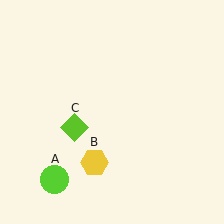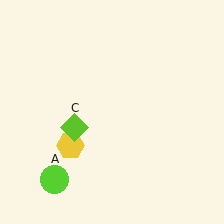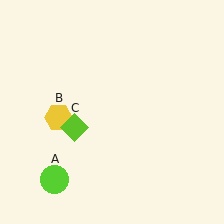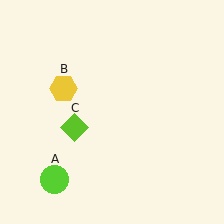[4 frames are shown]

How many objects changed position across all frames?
1 object changed position: yellow hexagon (object B).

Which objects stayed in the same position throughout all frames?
Lime circle (object A) and lime diamond (object C) remained stationary.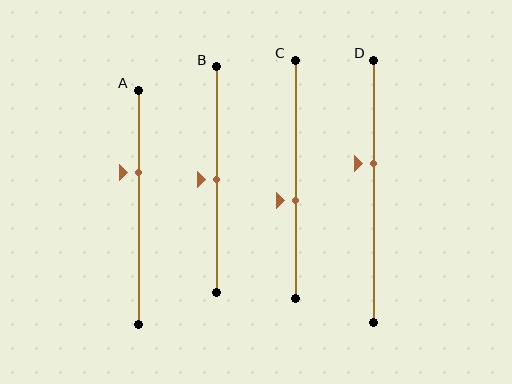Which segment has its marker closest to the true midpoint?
Segment B has its marker closest to the true midpoint.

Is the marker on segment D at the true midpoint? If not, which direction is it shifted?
No, the marker on segment D is shifted upward by about 10% of the segment length.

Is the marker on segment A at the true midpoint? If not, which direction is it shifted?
No, the marker on segment A is shifted upward by about 15% of the segment length.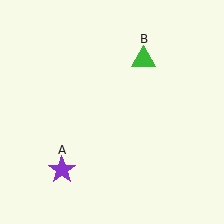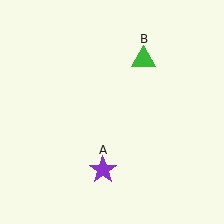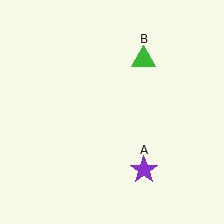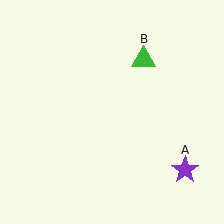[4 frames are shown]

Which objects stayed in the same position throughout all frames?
Green triangle (object B) remained stationary.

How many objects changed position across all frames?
1 object changed position: purple star (object A).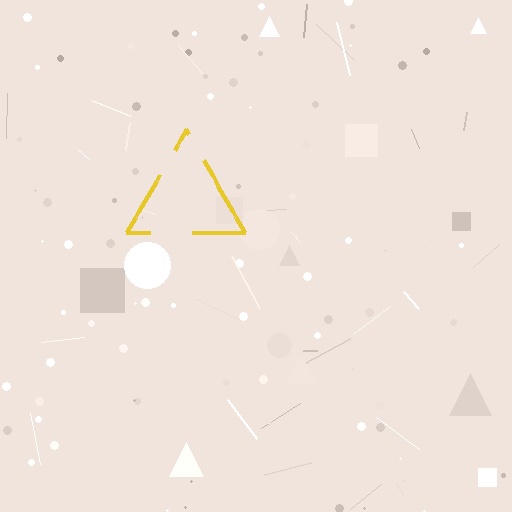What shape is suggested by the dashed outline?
The dashed outline suggests a triangle.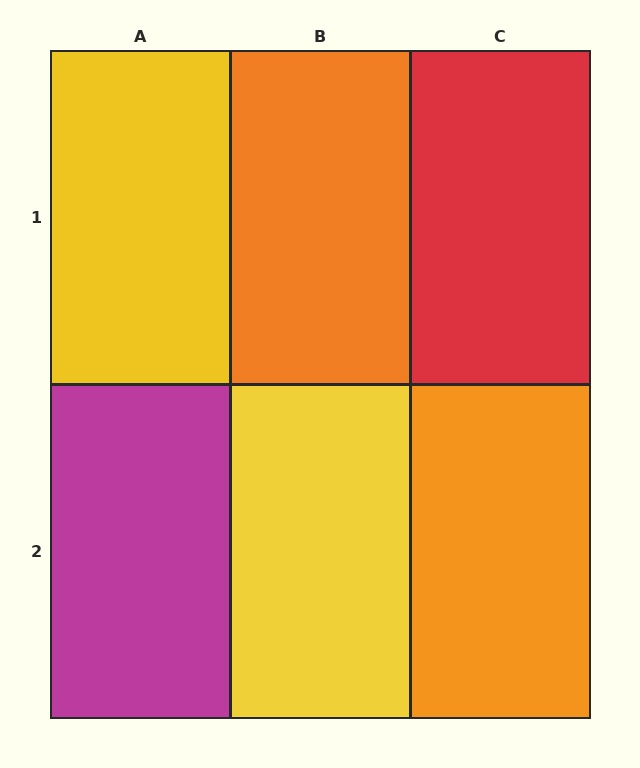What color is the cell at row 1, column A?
Yellow.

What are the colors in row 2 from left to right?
Magenta, yellow, orange.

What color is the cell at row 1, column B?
Orange.